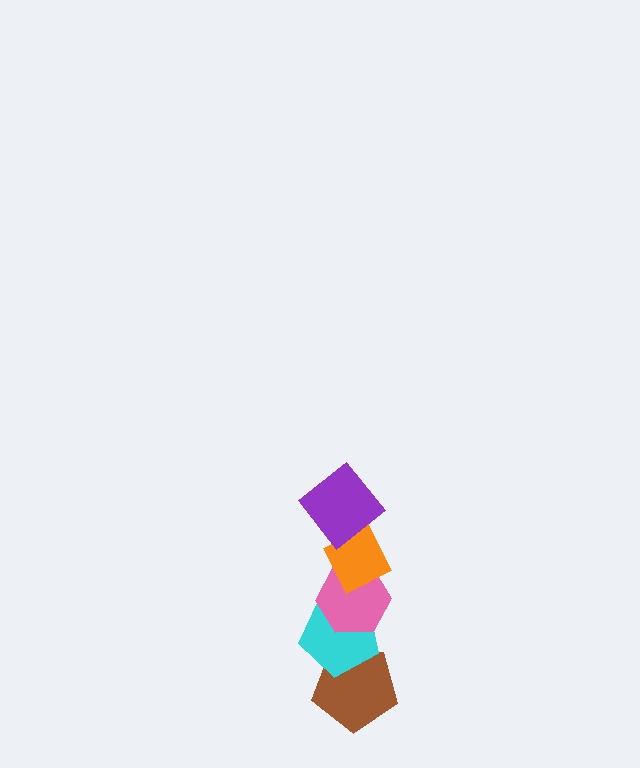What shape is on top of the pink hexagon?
The orange diamond is on top of the pink hexagon.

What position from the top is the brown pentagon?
The brown pentagon is 5th from the top.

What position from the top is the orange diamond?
The orange diamond is 2nd from the top.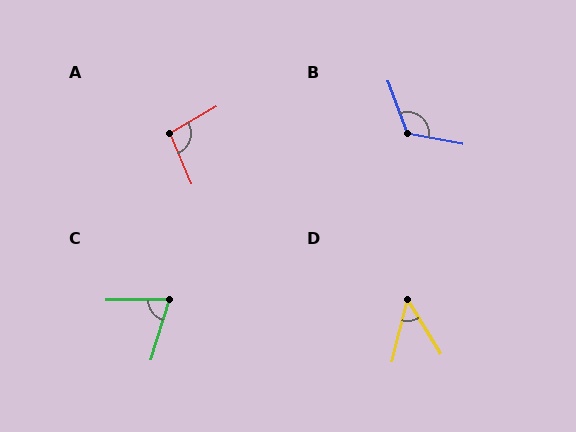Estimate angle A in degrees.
Approximately 97 degrees.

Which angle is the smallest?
D, at approximately 46 degrees.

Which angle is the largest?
B, at approximately 121 degrees.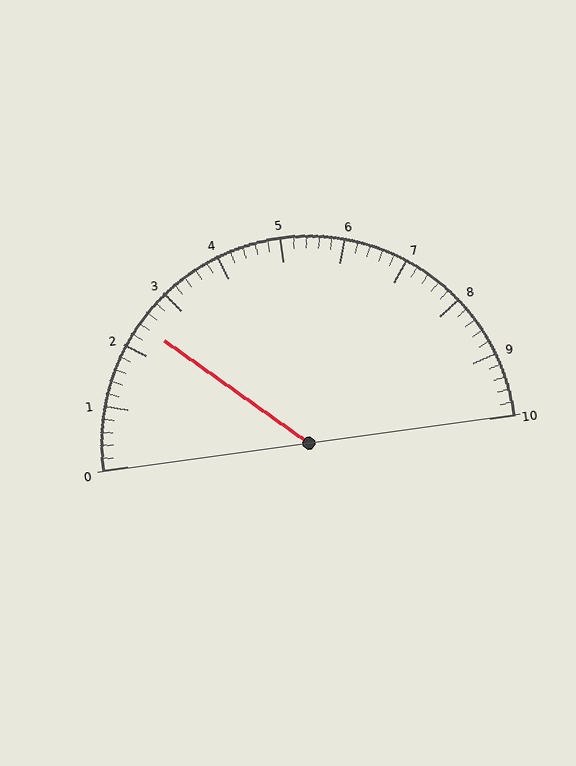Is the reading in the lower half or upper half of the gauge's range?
The reading is in the lower half of the range (0 to 10).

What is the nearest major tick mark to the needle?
The nearest major tick mark is 2.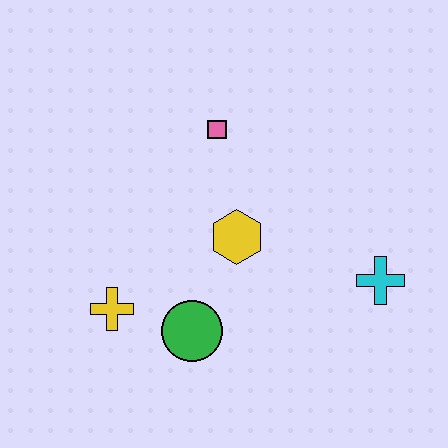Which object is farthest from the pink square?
The cyan cross is farthest from the pink square.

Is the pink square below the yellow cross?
No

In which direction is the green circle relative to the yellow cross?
The green circle is to the right of the yellow cross.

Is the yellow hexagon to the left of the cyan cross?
Yes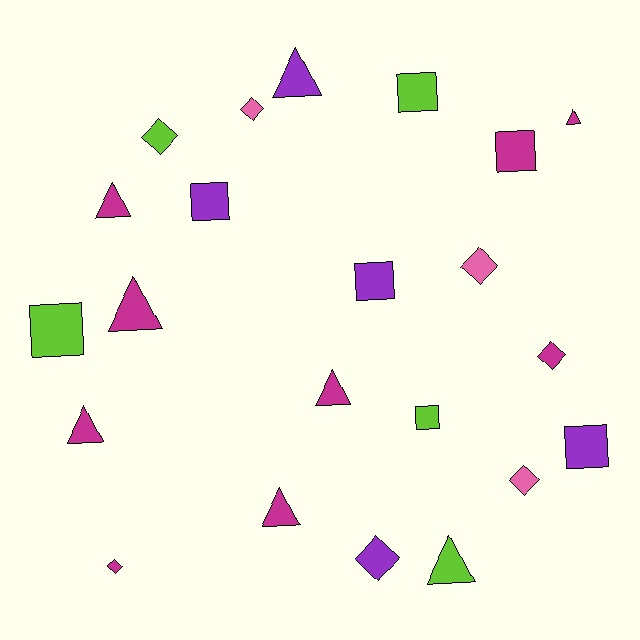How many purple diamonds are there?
There is 1 purple diamond.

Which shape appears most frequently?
Triangle, with 8 objects.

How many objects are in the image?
There are 22 objects.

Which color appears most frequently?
Magenta, with 9 objects.